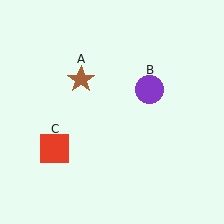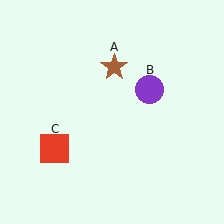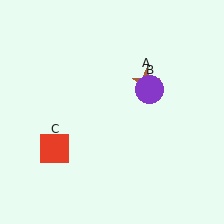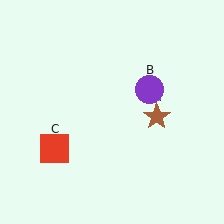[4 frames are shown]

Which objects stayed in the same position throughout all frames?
Purple circle (object B) and red square (object C) remained stationary.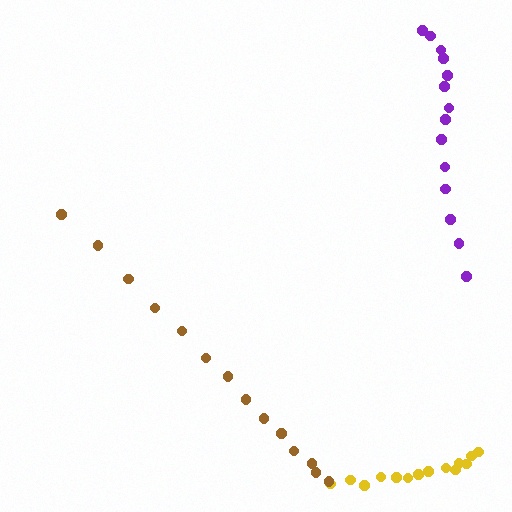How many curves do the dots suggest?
There are 3 distinct paths.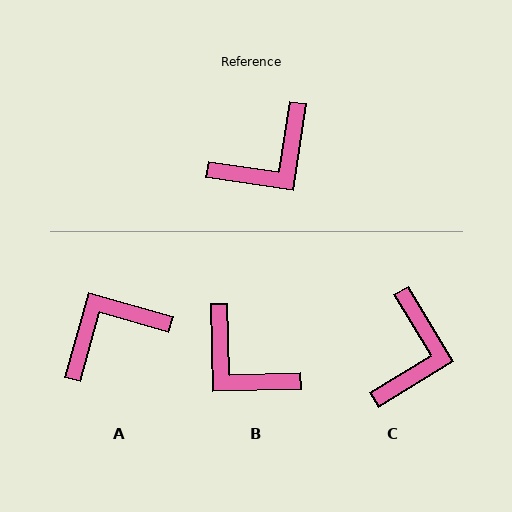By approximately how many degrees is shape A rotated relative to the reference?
Approximately 173 degrees counter-clockwise.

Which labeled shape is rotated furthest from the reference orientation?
A, about 173 degrees away.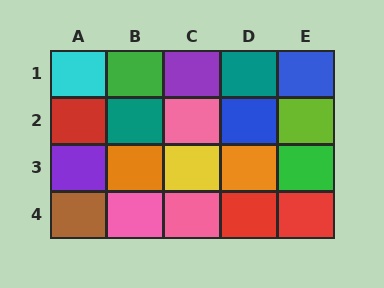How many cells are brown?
1 cell is brown.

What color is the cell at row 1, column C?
Purple.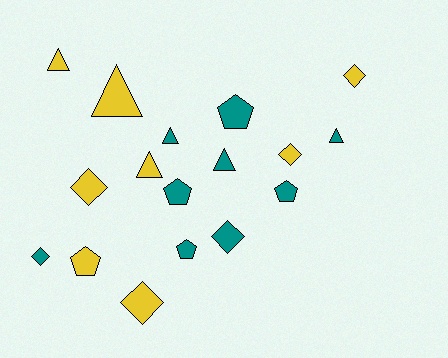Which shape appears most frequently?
Triangle, with 6 objects.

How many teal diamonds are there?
There are 2 teal diamonds.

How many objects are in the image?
There are 17 objects.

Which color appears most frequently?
Teal, with 9 objects.